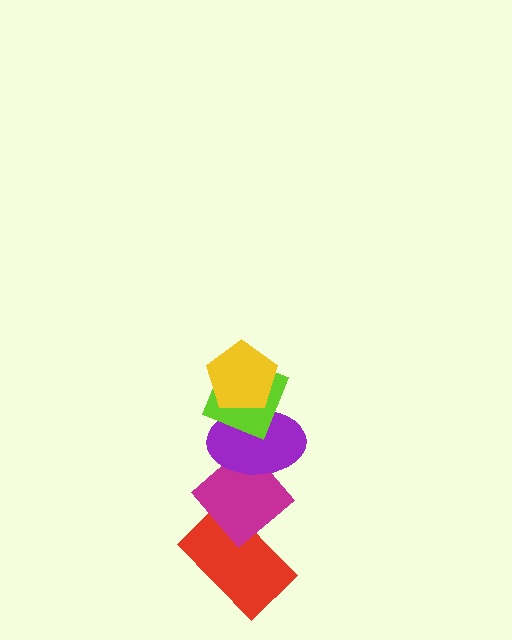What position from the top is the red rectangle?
The red rectangle is 5th from the top.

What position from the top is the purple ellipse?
The purple ellipse is 3rd from the top.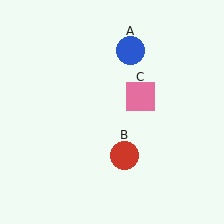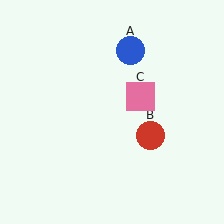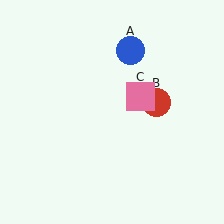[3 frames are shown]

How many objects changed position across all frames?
1 object changed position: red circle (object B).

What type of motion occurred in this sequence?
The red circle (object B) rotated counterclockwise around the center of the scene.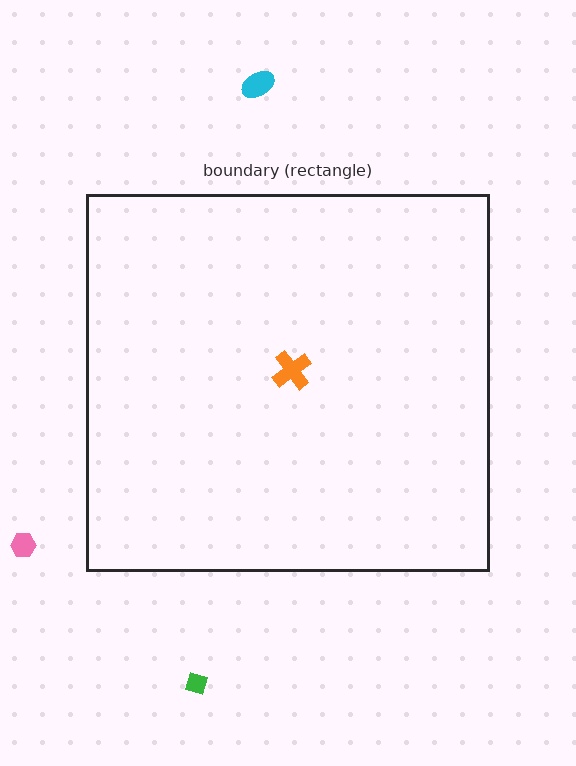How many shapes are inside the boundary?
1 inside, 3 outside.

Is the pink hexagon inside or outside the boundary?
Outside.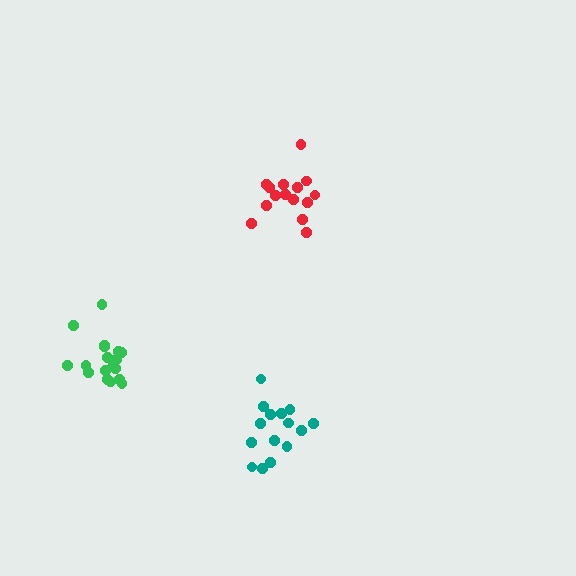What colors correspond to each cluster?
The clusters are colored: green, teal, red.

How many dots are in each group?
Group 1: 18 dots, Group 2: 15 dots, Group 3: 15 dots (48 total).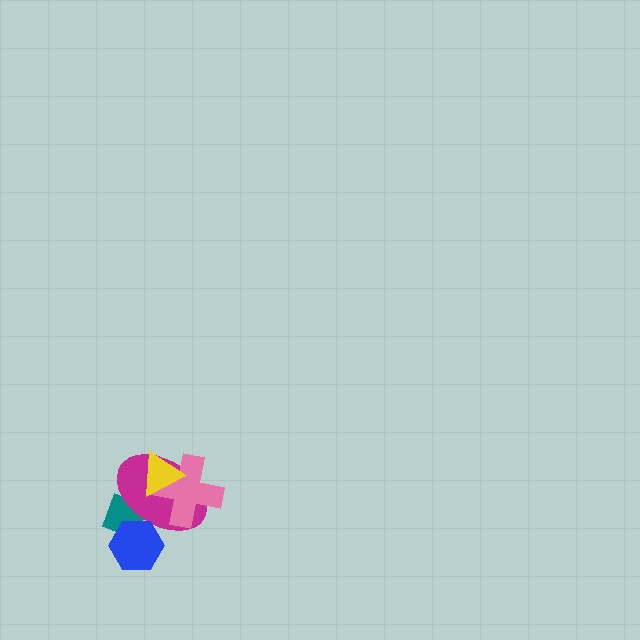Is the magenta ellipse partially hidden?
Yes, it is partially covered by another shape.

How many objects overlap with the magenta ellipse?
4 objects overlap with the magenta ellipse.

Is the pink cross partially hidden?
Yes, it is partially covered by another shape.